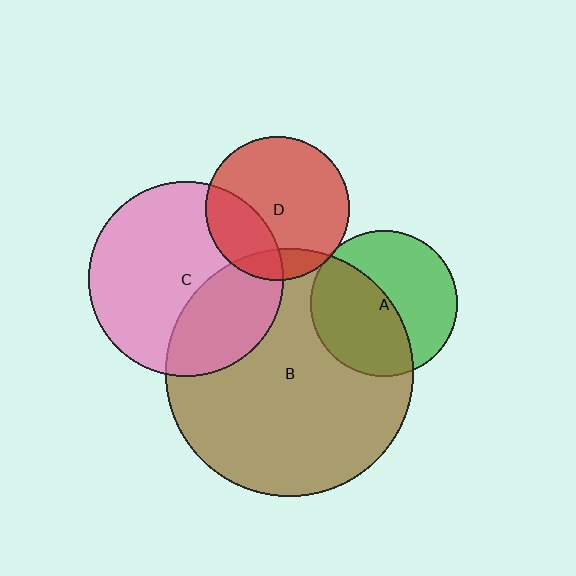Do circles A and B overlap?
Yes.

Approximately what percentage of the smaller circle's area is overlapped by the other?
Approximately 50%.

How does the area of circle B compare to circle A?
Approximately 2.9 times.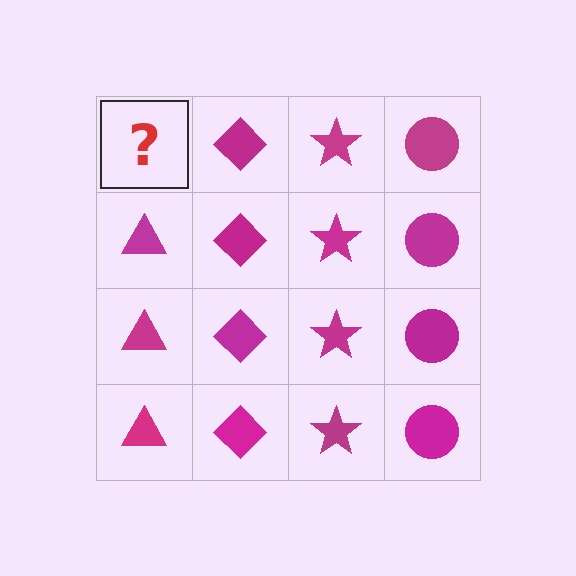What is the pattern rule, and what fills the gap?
The rule is that each column has a consistent shape. The gap should be filled with a magenta triangle.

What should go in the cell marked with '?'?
The missing cell should contain a magenta triangle.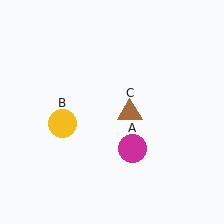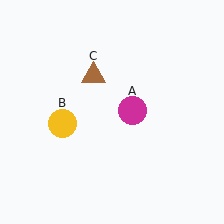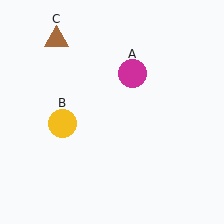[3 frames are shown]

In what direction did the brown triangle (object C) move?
The brown triangle (object C) moved up and to the left.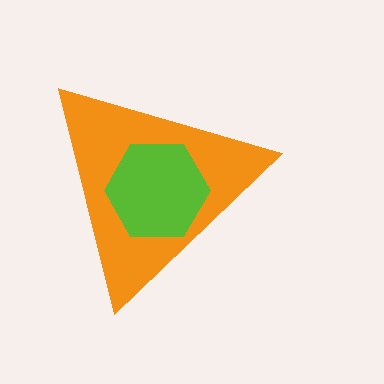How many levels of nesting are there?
2.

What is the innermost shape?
The lime hexagon.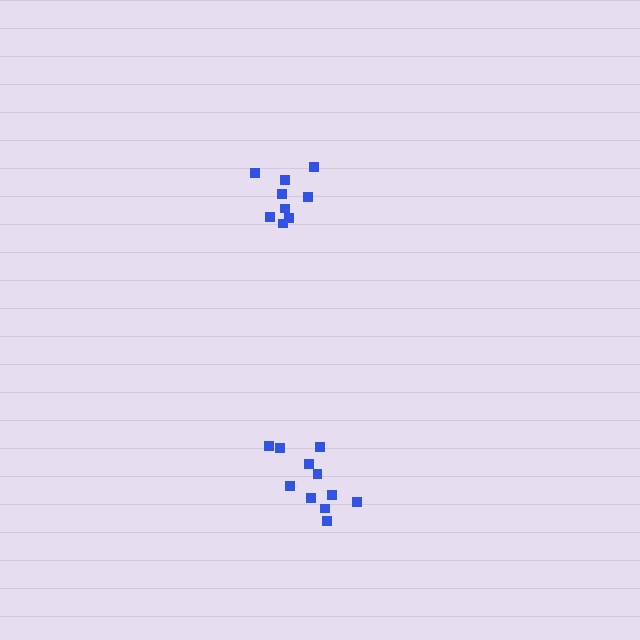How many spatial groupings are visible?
There are 2 spatial groupings.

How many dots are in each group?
Group 1: 11 dots, Group 2: 9 dots (20 total).